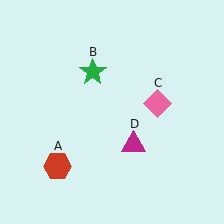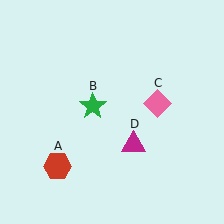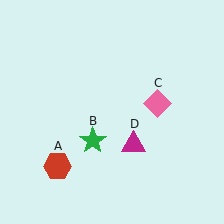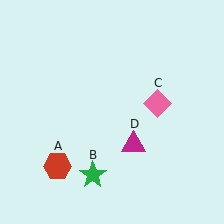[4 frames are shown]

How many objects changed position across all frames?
1 object changed position: green star (object B).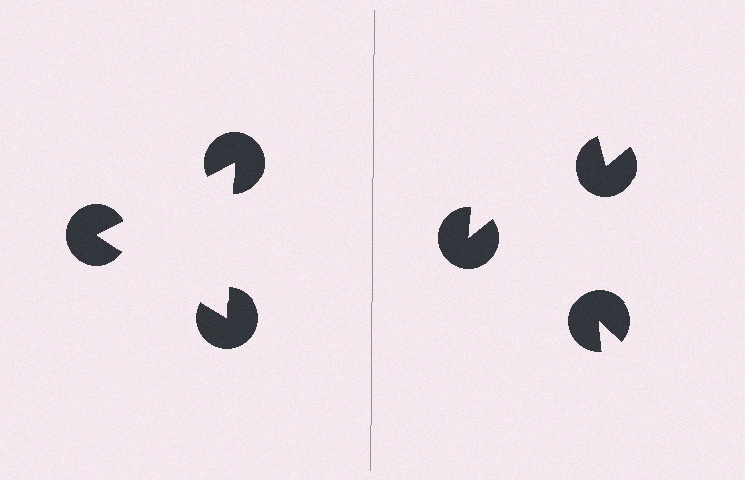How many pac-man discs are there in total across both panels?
6 — 3 on each side.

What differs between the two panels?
The pac-man discs are positioned identically on both sides; only the wedge orientations differ. On the left they align to a triangle; on the right they are misaligned.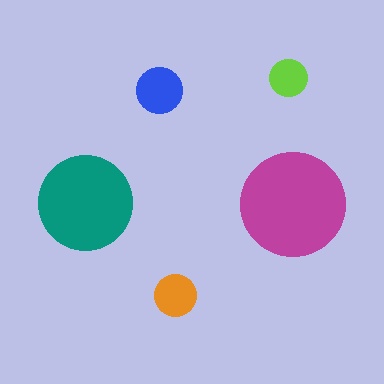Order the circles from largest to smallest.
the magenta one, the teal one, the blue one, the orange one, the lime one.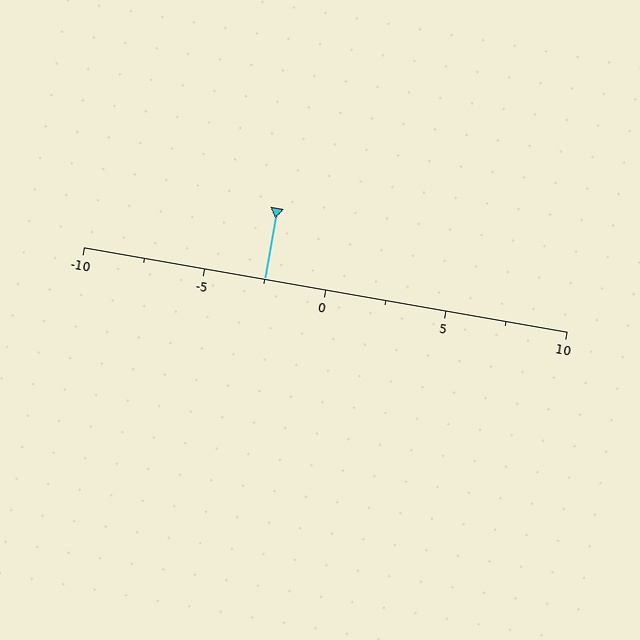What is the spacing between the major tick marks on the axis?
The major ticks are spaced 5 apart.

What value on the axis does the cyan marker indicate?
The marker indicates approximately -2.5.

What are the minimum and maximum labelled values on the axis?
The axis runs from -10 to 10.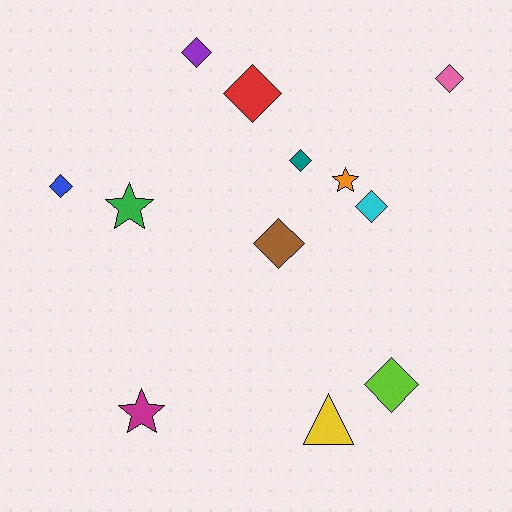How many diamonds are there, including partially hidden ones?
There are 8 diamonds.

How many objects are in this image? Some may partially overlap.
There are 12 objects.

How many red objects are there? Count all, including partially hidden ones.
There is 1 red object.